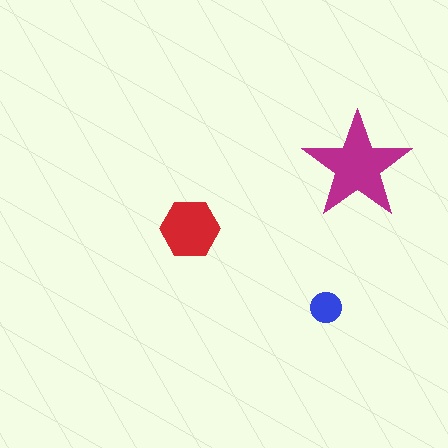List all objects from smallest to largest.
The blue circle, the red hexagon, the magenta star.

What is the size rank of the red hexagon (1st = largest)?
2nd.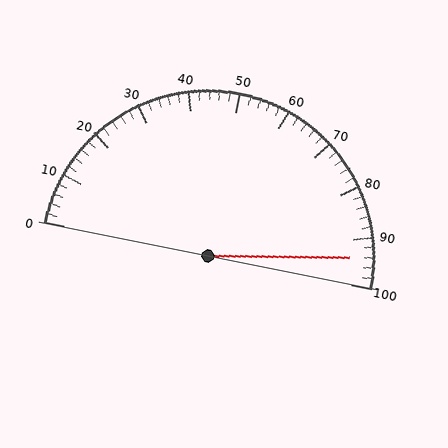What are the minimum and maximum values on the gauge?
The gauge ranges from 0 to 100.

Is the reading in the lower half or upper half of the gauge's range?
The reading is in the upper half of the range (0 to 100).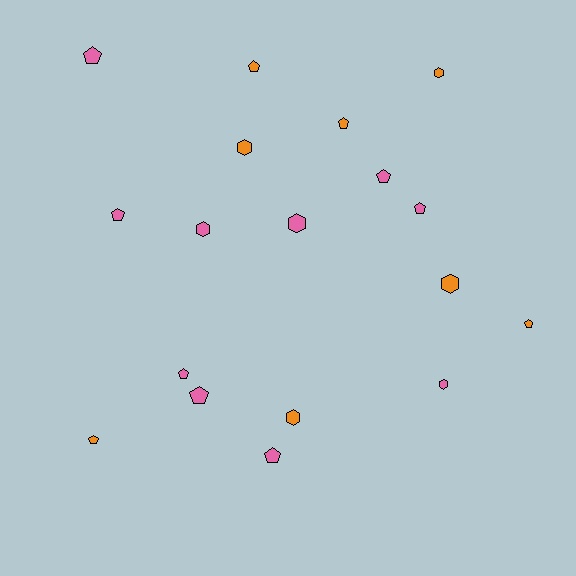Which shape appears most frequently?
Pentagon, with 11 objects.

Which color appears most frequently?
Pink, with 10 objects.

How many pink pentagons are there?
There are 7 pink pentagons.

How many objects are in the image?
There are 18 objects.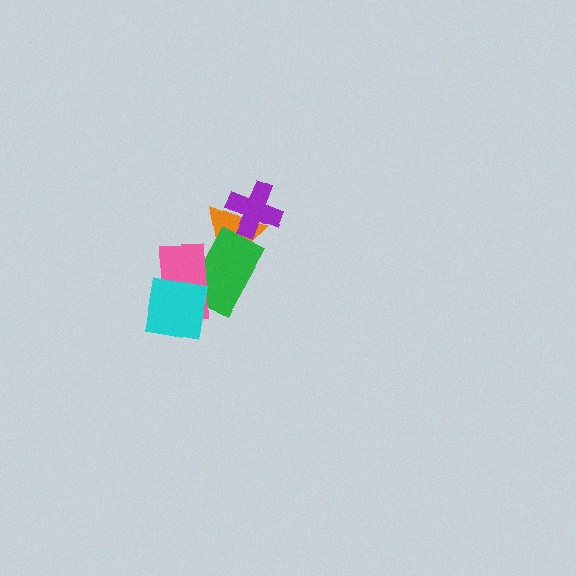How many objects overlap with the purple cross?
1 object overlaps with the purple cross.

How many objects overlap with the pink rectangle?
2 objects overlap with the pink rectangle.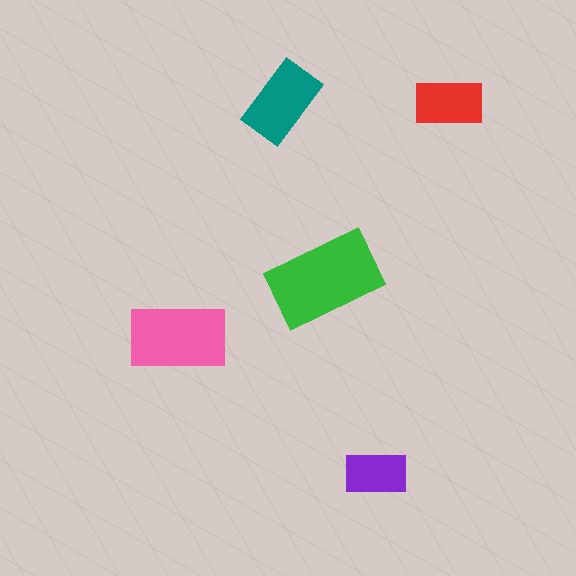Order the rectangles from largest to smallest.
the green one, the pink one, the teal one, the red one, the purple one.